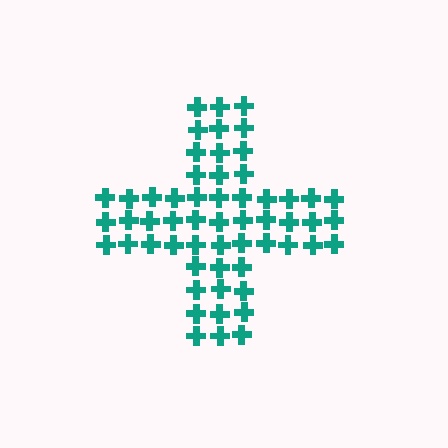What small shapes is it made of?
It is made of small crosses.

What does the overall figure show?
The overall figure shows a cross.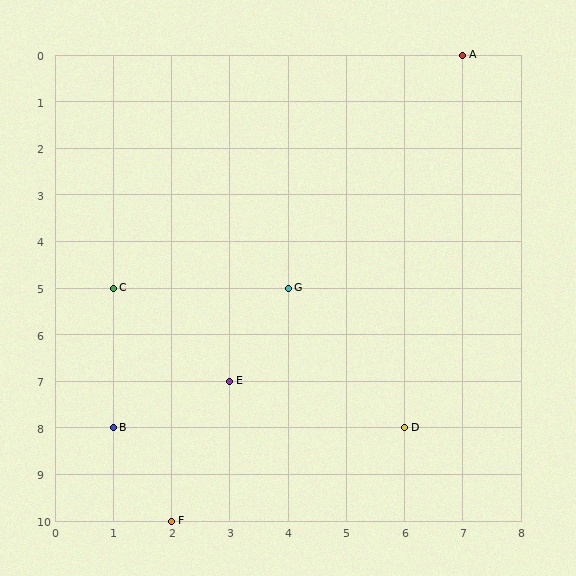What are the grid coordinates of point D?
Point D is at grid coordinates (6, 8).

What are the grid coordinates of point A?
Point A is at grid coordinates (7, 0).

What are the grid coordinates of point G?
Point G is at grid coordinates (4, 5).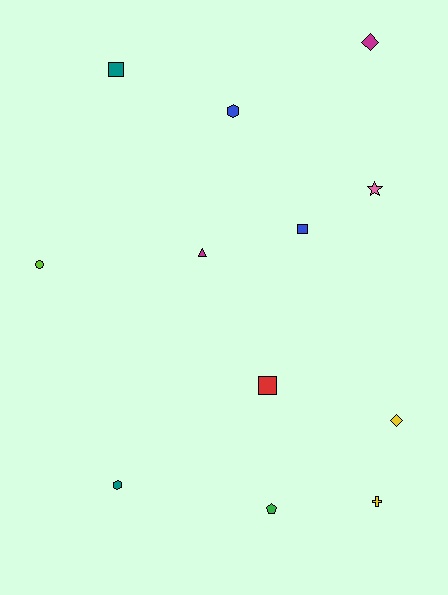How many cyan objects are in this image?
There are no cyan objects.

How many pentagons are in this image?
There is 1 pentagon.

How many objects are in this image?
There are 12 objects.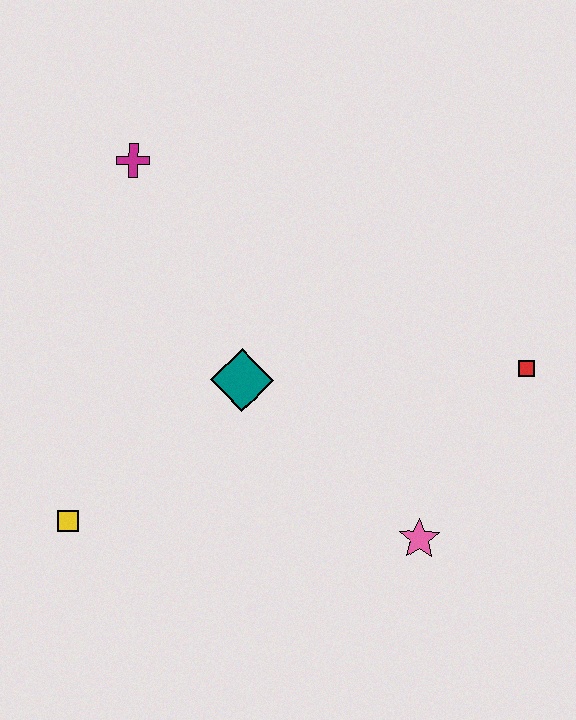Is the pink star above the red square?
No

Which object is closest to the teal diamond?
The yellow square is closest to the teal diamond.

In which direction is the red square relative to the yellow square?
The red square is to the right of the yellow square.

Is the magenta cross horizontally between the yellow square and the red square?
Yes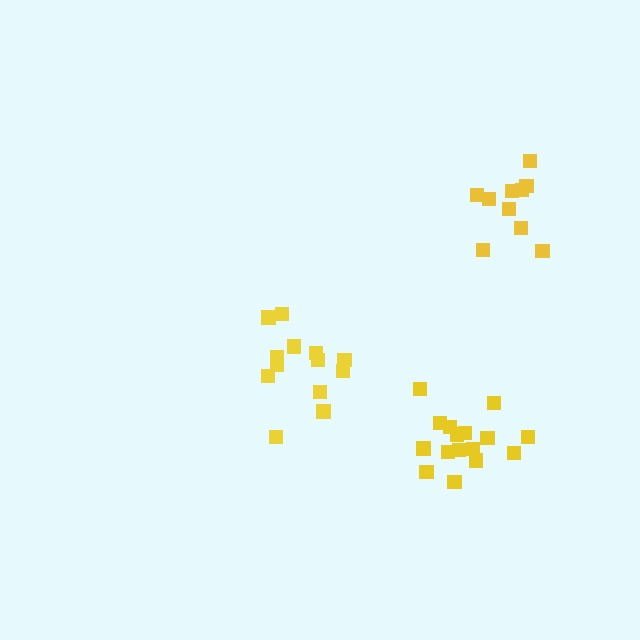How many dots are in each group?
Group 1: 13 dots, Group 2: 16 dots, Group 3: 10 dots (39 total).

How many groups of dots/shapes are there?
There are 3 groups.